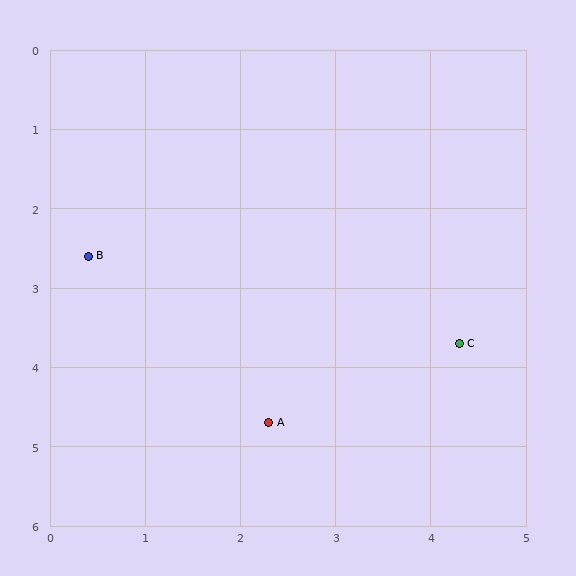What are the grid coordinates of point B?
Point B is at approximately (0.4, 2.6).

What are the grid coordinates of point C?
Point C is at approximately (4.3, 3.7).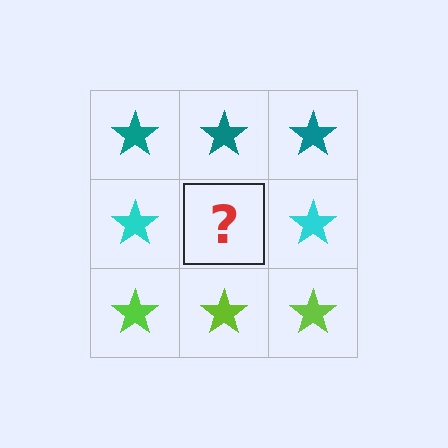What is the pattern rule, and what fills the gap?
The rule is that each row has a consistent color. The gap should be filled with a cyan star.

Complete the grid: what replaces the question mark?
The question mark should be replaced with a cyan star.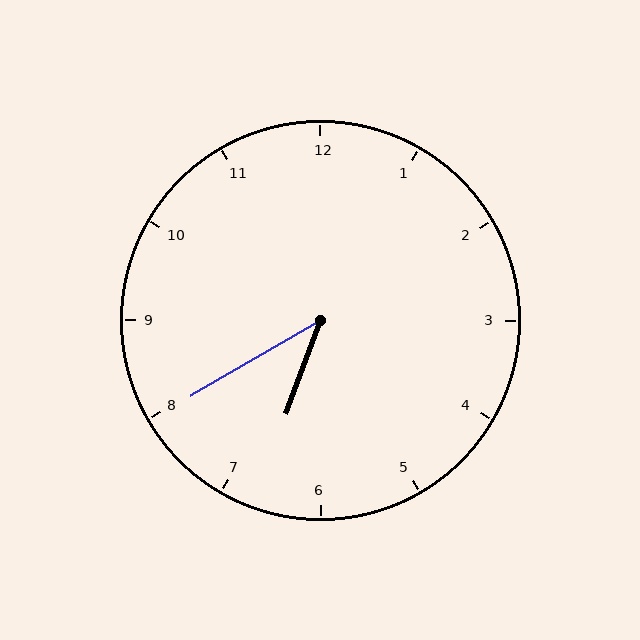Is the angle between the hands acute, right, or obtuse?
It is acute.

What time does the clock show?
6:40.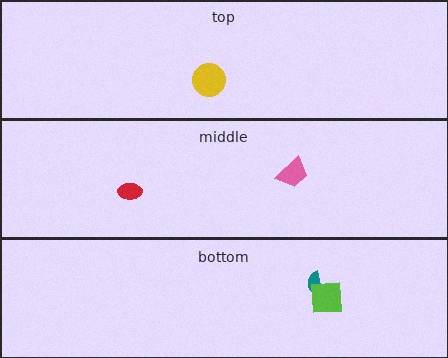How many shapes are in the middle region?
2.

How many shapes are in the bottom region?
2.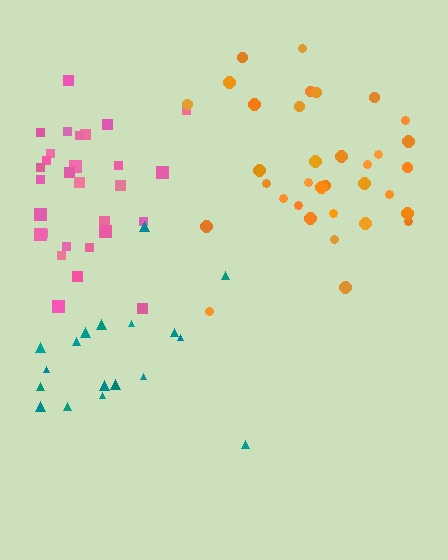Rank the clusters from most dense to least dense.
pink, orange, teal.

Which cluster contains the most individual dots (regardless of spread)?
Orange (34).